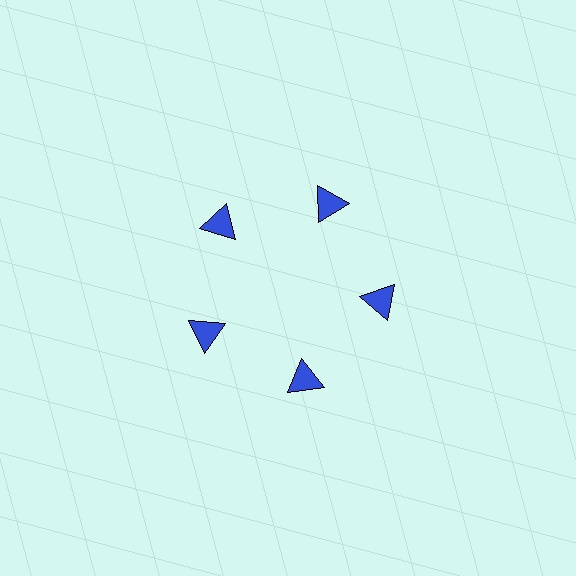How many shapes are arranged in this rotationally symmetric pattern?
There are 5 shapes, arranged in 5 groups of 1.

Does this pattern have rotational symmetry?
Yes, this pattern has 5-fold rotational symmetry. It looks the same after rotating 72 degrees around the center.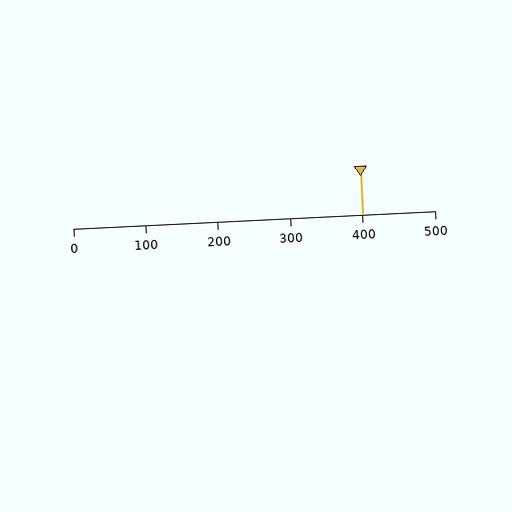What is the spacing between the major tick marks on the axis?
The major ticks are spaced 100 apart.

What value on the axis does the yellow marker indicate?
The marker indicates approximately 400.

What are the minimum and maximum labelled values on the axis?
The axis runs from 0 to 500.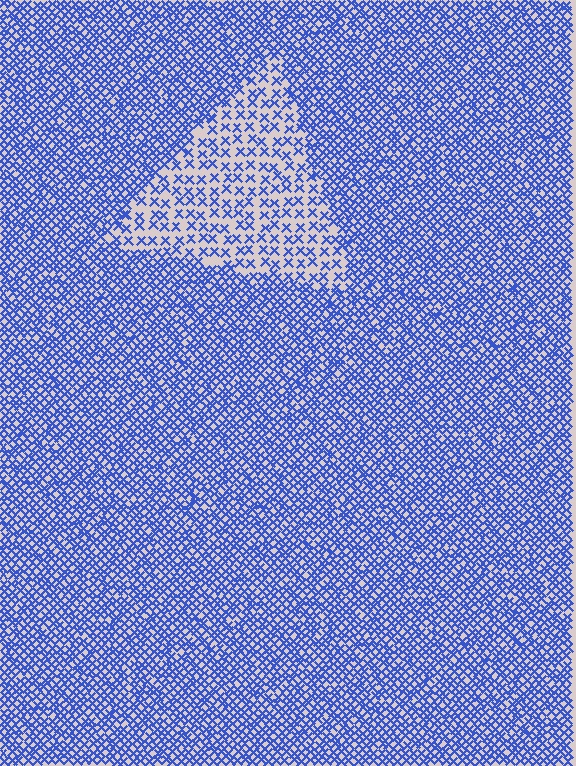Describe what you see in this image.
The image contains small blue elements arranged at two different densities. A triangle-shaped region is visible where the elements are less densely packed than the surrounding area.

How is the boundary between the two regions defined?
The boundary is defined by a change in element density (approximately 2.3x ratio). All elements are the same color, size, and shape.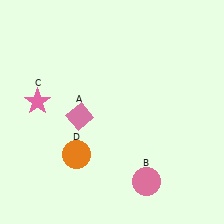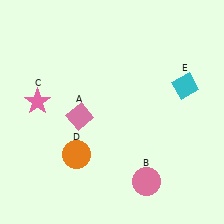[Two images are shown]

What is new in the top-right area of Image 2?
A cyan diamond (E) was added in the top-right area of Image 2.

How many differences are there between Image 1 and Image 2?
There is 1 difference between the two images.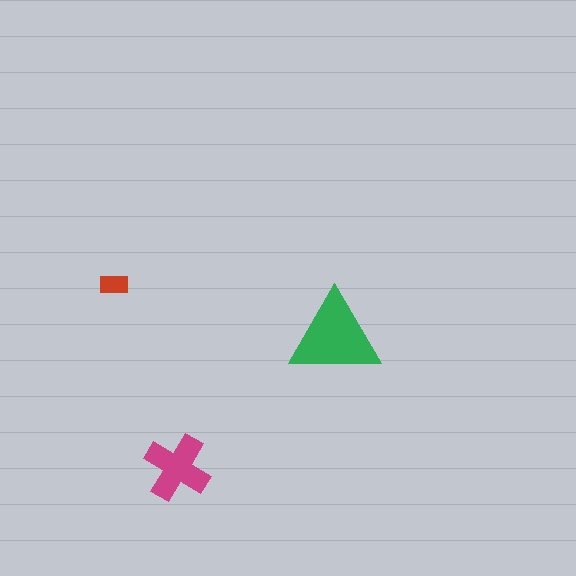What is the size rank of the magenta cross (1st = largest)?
2nd.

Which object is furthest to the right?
The green triangle is rightmost.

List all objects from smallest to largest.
The red rectangle, the magenta cross, the green triangle.